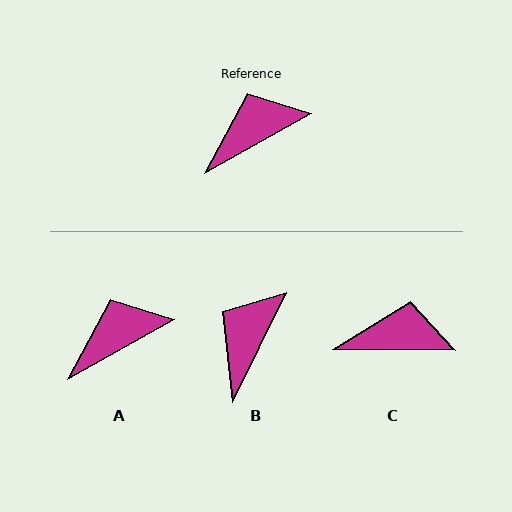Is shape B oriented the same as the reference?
No, it is off by about 34 degrees.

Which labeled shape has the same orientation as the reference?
A.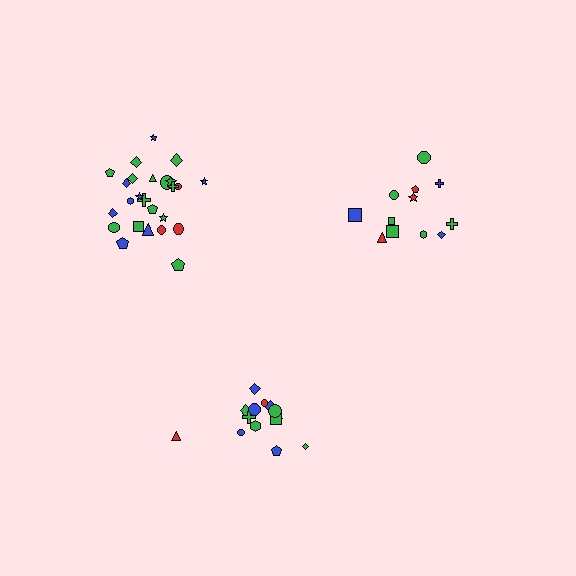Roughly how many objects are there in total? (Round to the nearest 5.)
Roughly 50 objects in total.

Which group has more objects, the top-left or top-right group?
The top-left group.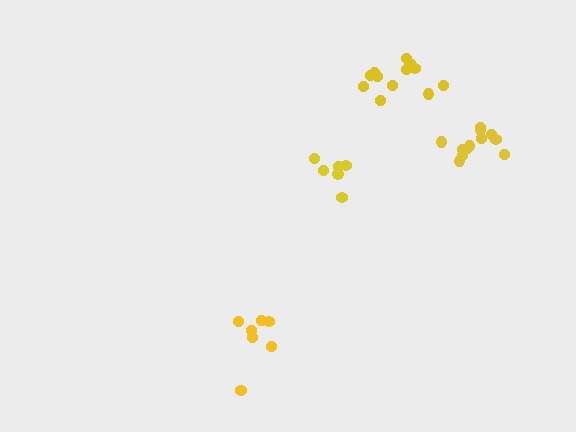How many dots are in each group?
Group 1: 7 dots, Group 2: 6 dots, Group 3: 12 dots, Group 4: 12 dots (37 total).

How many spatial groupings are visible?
There are 4 spatial groupings.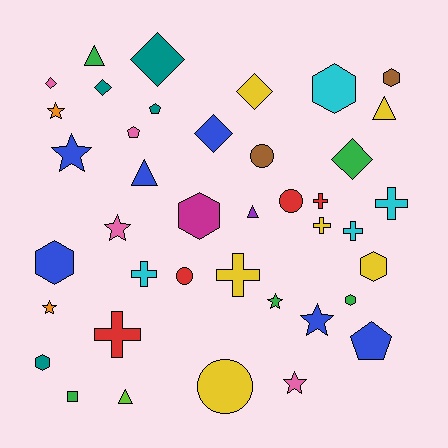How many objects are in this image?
There are 40 objects.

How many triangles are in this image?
There are 5 triangles.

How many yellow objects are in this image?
There are 6 yellow objects.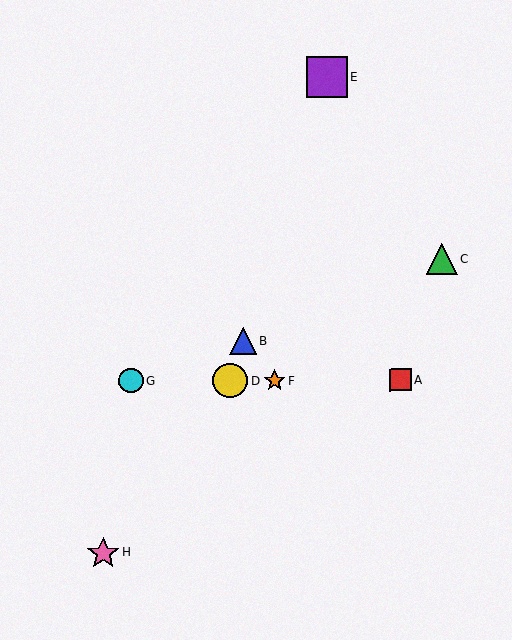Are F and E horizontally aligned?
No, F is at y≈380 and E is at y≈76.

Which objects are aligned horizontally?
Objects A, D, F, G are aligned horizontally.